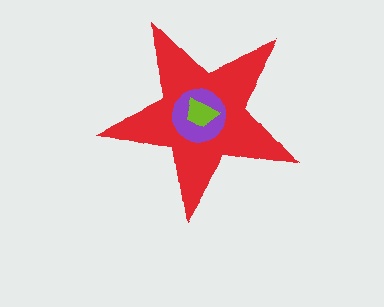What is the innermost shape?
The lime trapezoid.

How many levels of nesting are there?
3.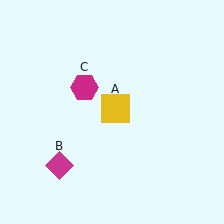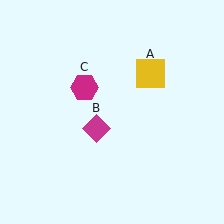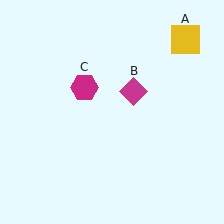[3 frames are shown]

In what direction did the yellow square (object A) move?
The yellow square (object A) moved up and to the right.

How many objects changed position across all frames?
2 objects changed position: yellow square (object A), magenta diamond (object B).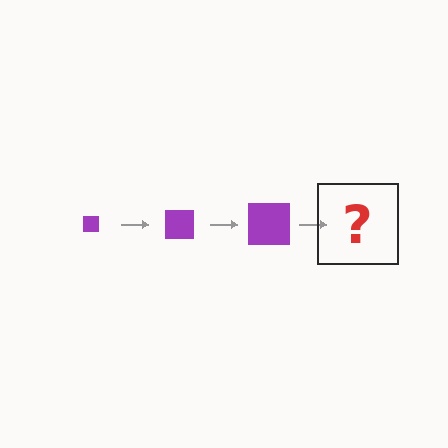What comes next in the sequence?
The next element should be a purple square, larger than the previous one.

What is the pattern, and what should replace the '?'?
The pattern is that the square gets progressively larger each step. The '?' should be a purple square, larger than the previous one.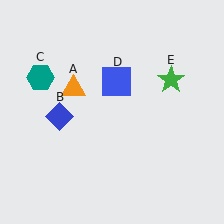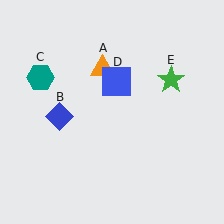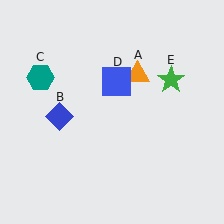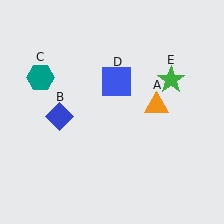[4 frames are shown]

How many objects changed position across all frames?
1 object changed position: orange triangle (object A).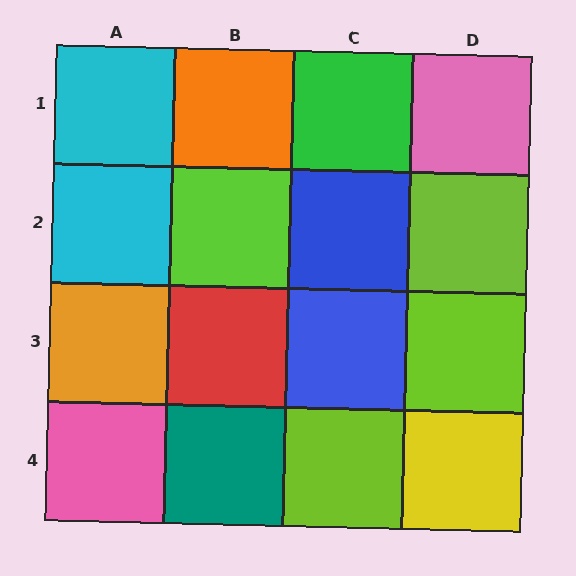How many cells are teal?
1 cell is teal.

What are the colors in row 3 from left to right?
Orange, red, blue, lime.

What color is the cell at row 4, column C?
Lime.